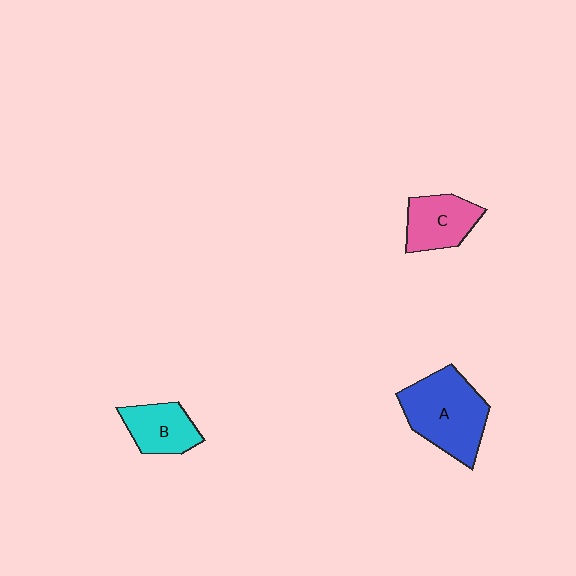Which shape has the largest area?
Shape A (blue).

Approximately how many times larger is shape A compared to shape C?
Approximately 1.6 times.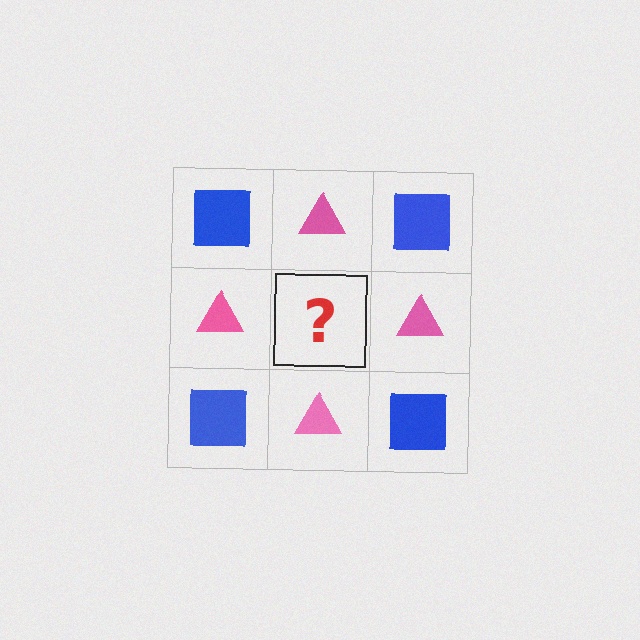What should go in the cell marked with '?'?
The missing cell should contain a blue square.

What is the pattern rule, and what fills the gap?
The rule is that it alternates blue square and pink triangle in a checkerboard pattern. The gap should be filled with a blue square.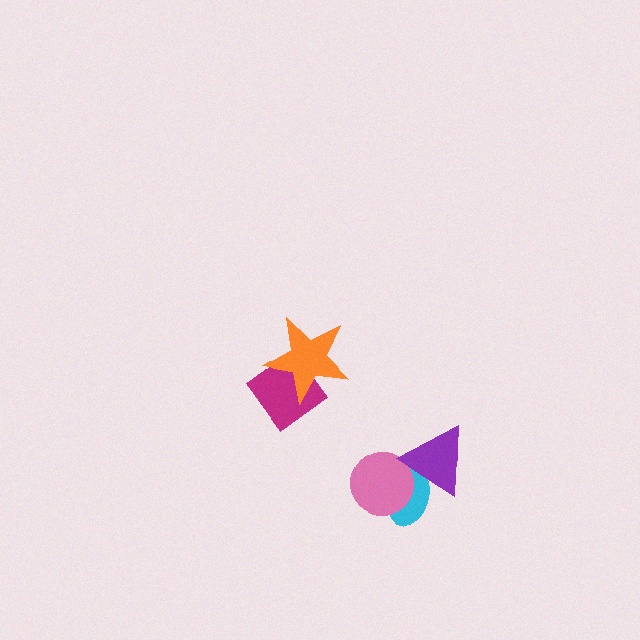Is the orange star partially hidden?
No, no other shape covers it.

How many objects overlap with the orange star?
1 object overlaps with the orange star.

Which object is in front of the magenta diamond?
The orange star is in front of the magenta diamond.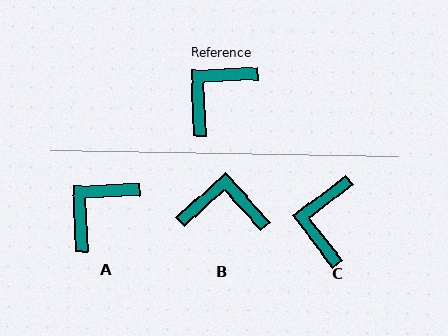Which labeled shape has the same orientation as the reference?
A.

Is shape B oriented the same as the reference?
No, it is off by about 49 degrees.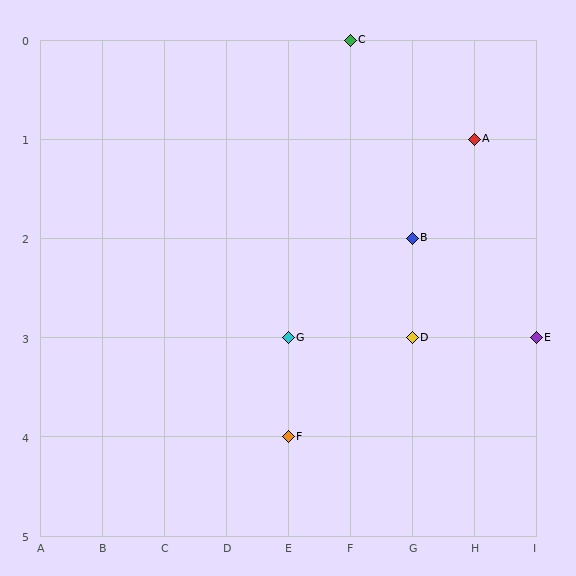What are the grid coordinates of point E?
Point E is at grid coordinates (I, 3).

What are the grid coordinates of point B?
Point B is at grid coordinates (G, 2).